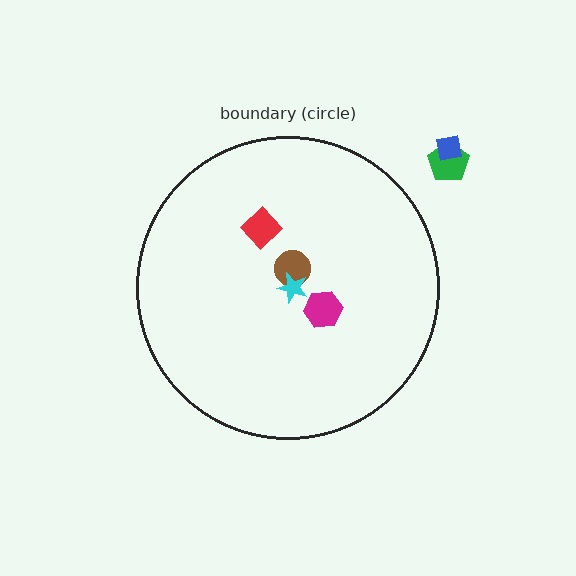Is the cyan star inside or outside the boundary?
Inside.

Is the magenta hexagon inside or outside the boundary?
Inside.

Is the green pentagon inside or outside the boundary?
Outside.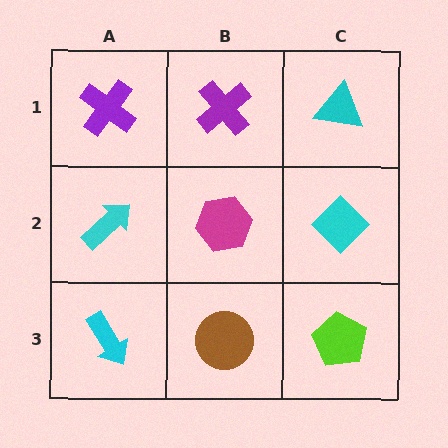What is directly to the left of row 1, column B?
A purple cross.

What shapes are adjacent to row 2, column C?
A cyan triangle (row 1, column C), a lime pentagon (row 3, column C), a magenta hexagon (row 2, column B).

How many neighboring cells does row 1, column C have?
2.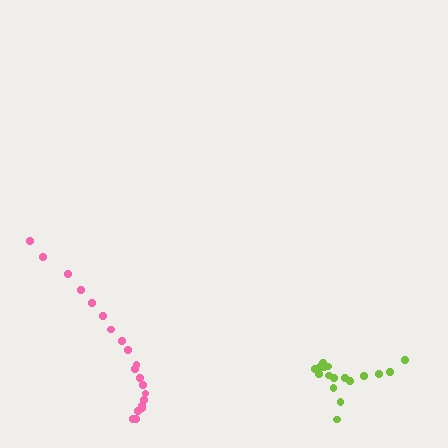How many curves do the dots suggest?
There are 2 distinct paths.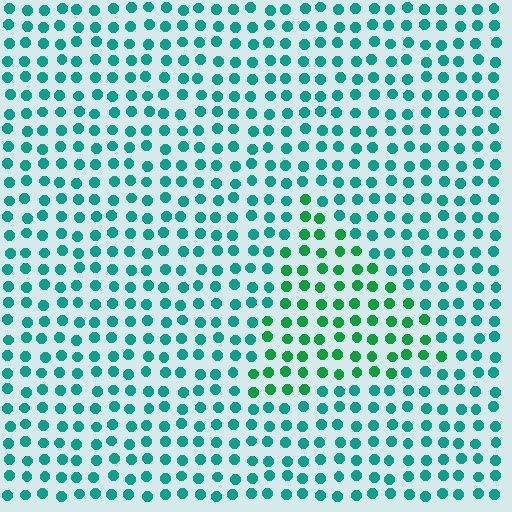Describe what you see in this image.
The image is filled with small teal elements in a uniform arrangement. A triangle-shaped region is visible where the elements are tinted to a slightly different hue, forming a subtle color boundary.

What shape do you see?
I see a triangle.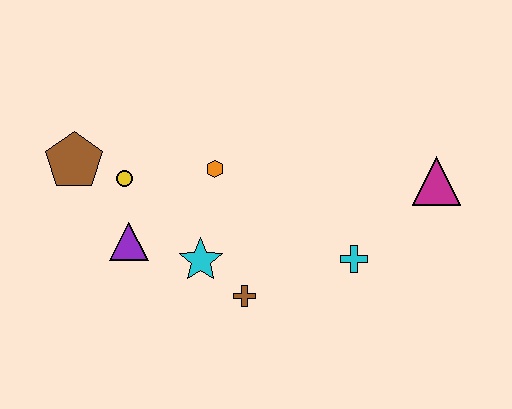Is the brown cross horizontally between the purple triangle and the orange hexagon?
No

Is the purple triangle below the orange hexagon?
Yes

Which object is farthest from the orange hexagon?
The magenta triangle is farthest from the orange hexagon.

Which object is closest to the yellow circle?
The brown pentagon is closest to the yellow circle.